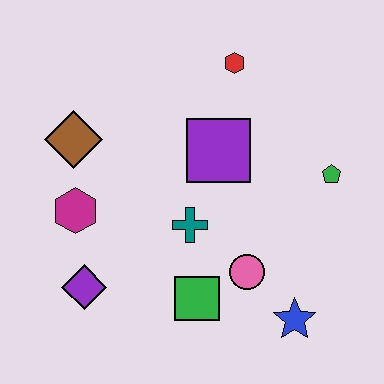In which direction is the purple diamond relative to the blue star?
The purple diamond is to the left of the blue star.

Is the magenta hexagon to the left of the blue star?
Yes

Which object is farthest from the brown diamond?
The blue star is farthest from the brown diamond.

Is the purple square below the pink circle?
No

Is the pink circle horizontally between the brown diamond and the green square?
No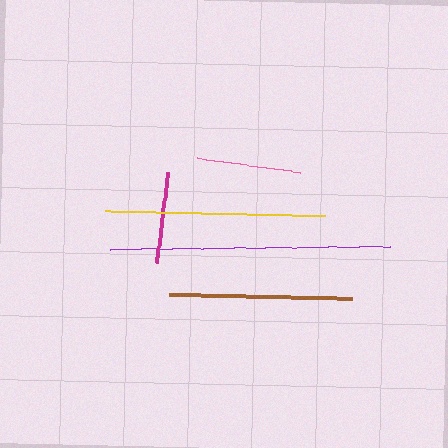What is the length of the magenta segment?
The magenta segment is approximately 92 pixels long.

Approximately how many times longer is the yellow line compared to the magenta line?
The yellow line is approximately 2.4 times the length of the magenta line.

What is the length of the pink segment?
The pink segment is approximately 104 pixels long.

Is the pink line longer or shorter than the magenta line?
The pink line is longer than the magenta line.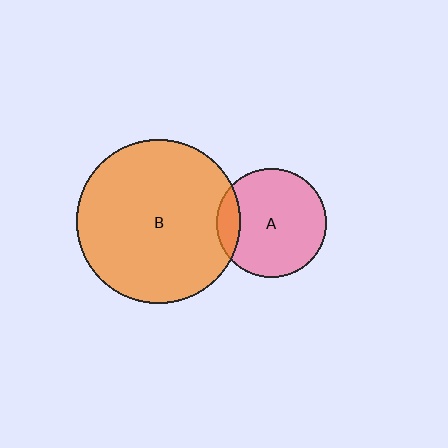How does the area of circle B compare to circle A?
Approximately 2.2 times.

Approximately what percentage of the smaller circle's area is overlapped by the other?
Approximately 15%.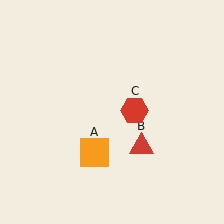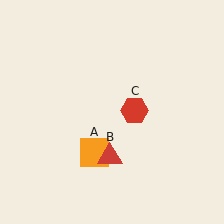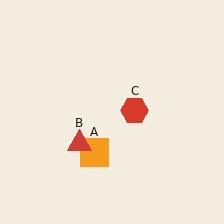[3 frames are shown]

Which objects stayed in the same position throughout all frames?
Orange square (object A) and red hexagon (object C) remained stationary.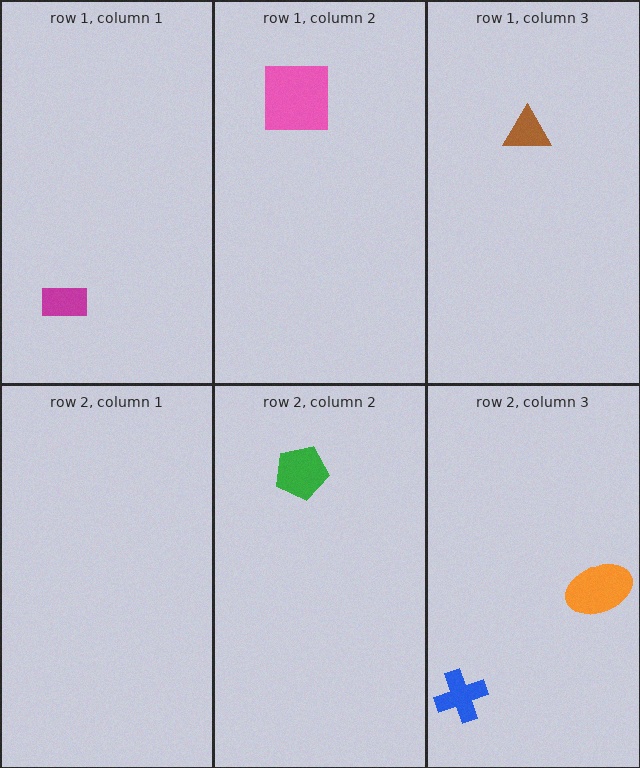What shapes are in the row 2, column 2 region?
The green pentagon.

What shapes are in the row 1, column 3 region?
The brown triangle.